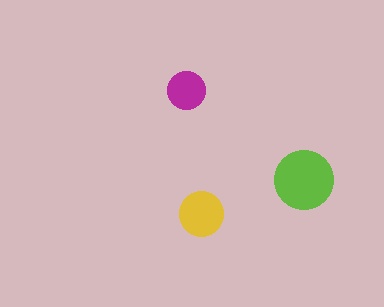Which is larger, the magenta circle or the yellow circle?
The yellow one.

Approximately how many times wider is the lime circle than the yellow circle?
About 1.5 times wider.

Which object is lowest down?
The yellow circle is bottommost.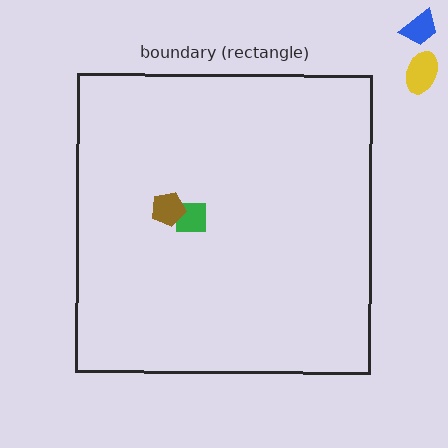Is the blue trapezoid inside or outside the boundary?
Outside.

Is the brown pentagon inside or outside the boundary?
Inside.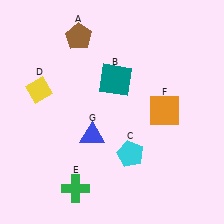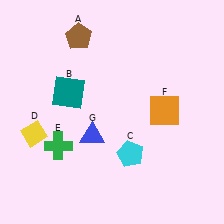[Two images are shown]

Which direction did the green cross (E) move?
The green cross (E) moved up.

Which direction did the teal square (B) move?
The teal square (B) moved left.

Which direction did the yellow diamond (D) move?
The yellow diamond (D) moved down.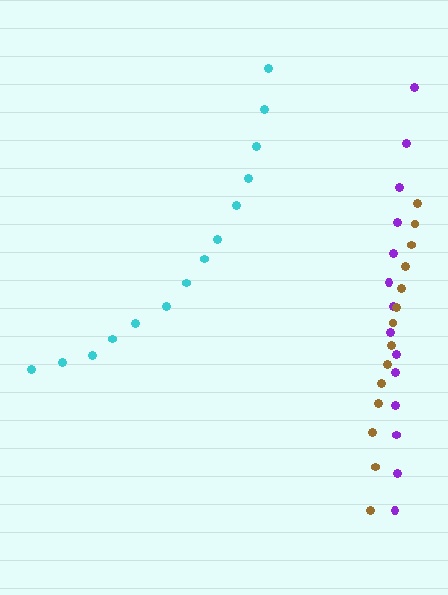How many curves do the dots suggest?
There are 3 distinct paths.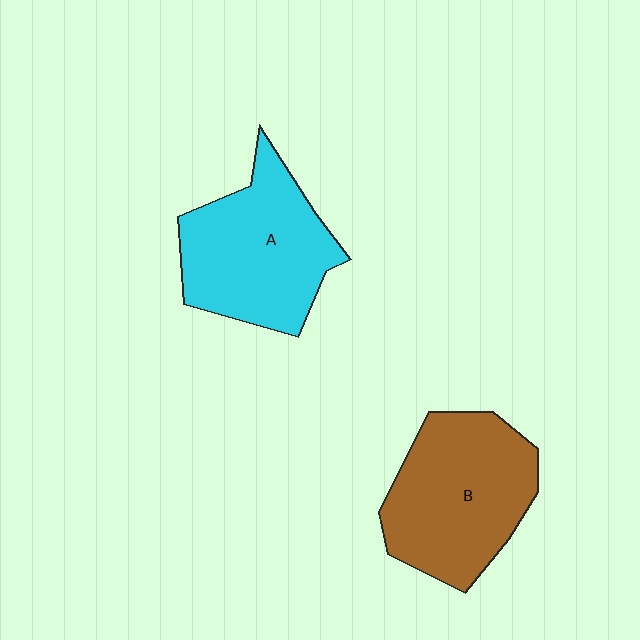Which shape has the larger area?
Shape B (brown).